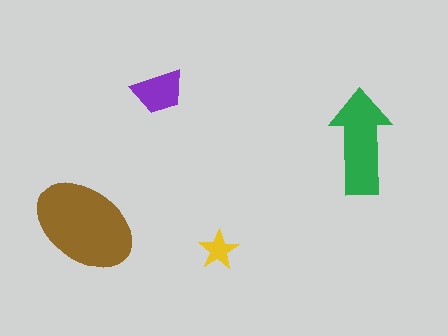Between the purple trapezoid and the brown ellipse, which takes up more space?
The brown ellipse.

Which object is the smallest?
The yellow star.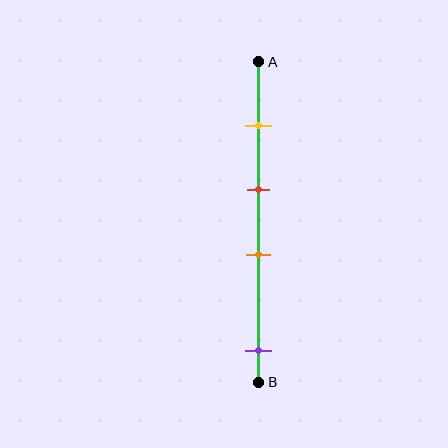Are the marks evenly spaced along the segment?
No, the marks are not evenly spaced.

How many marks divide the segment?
There are 4 marks dividing the segment.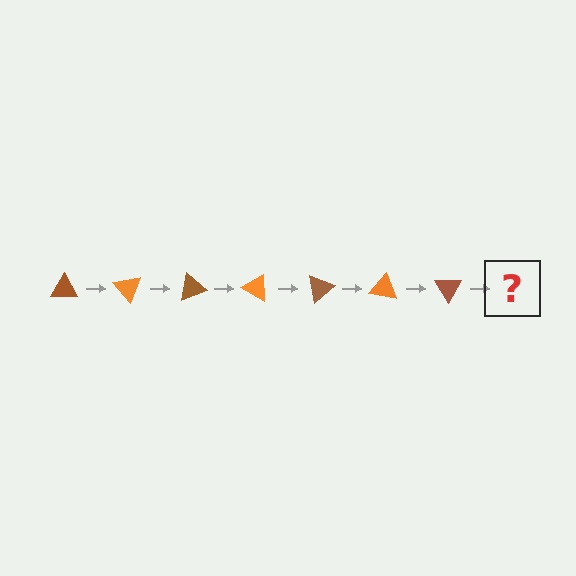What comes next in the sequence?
The next element should be an orange triangle, rotated 350 degrees from the start.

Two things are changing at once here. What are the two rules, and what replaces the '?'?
The two rules are that it rotates 50 degrees each step and the color cycles through brown and orange. The '?' should be an orange triangle, rotated 350 degrees from the start.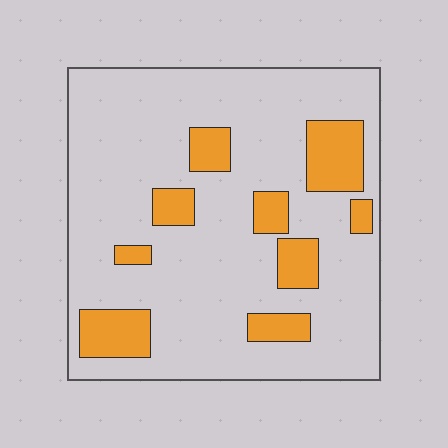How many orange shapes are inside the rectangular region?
9.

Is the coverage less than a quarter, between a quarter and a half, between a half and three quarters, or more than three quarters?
Less than a quarter.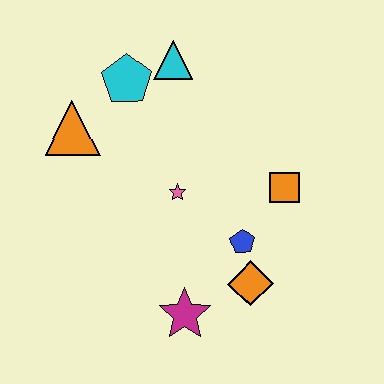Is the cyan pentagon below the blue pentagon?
No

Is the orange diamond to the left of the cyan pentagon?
No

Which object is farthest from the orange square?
The orange triangle is farthest from the orange square.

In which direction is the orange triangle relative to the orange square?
The orange triangle is to the left of the orange square.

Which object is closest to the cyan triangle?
The cyan pentagon is closest to the cyan triangle.